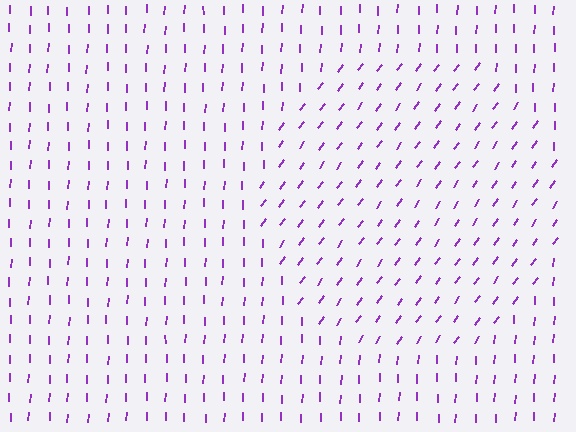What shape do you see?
I see a circle.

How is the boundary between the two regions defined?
The boundary is defined purely by a change in line orientation (approximately 33 degrees difference). All lines are the same color and thickness.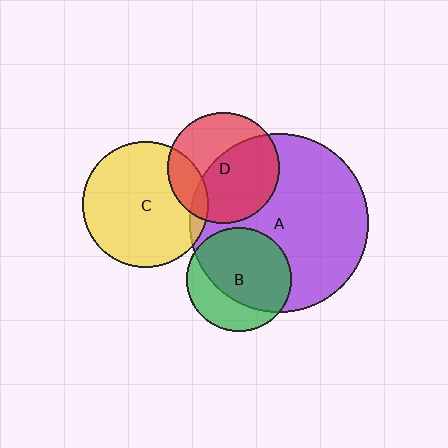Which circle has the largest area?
Circle A (purple).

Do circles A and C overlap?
Yes.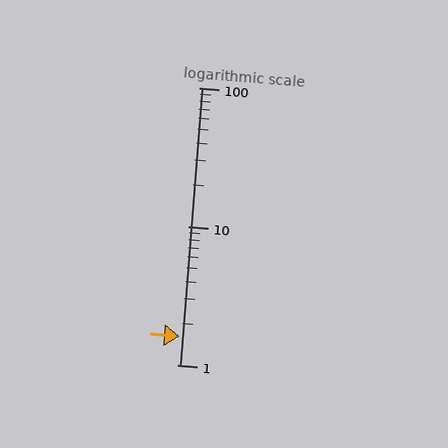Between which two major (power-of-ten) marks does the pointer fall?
The pointer is between 1 and 10.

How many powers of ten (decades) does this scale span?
The scale spans 2 decades, from 1 to 100.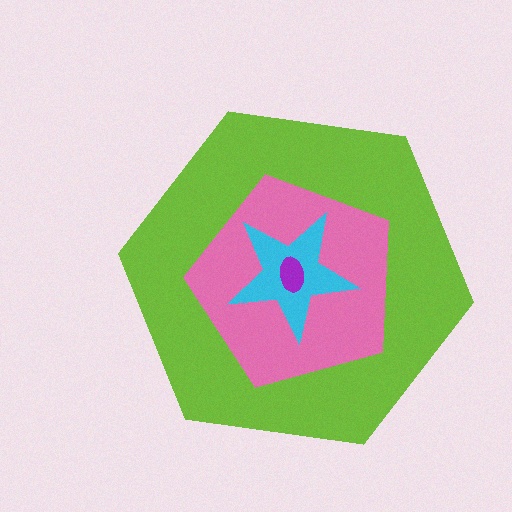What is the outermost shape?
The lime hexagon.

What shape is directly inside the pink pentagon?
The cyan star.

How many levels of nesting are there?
4.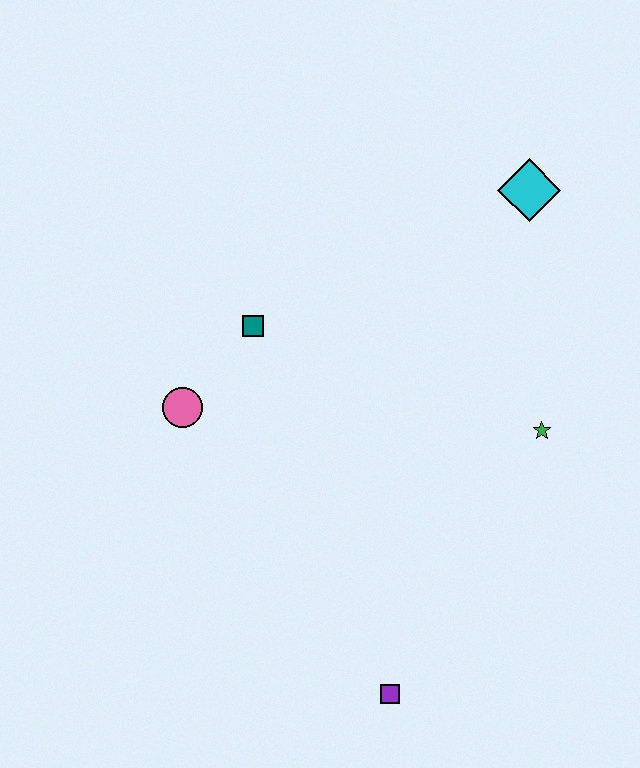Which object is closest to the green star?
The cyan diamond is closest to the green star.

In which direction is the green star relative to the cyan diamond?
The green star is below the cyan diamond.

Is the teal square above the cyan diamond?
No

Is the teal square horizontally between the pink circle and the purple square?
Yes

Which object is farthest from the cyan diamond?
The purple square is farthest from the cyan diamond.